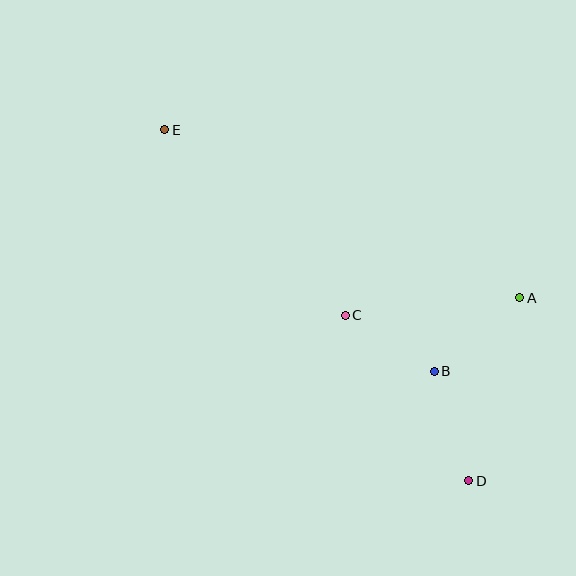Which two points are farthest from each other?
Points D and E are farthest from each other.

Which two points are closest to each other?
Points B and C are closest to each other.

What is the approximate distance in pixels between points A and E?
The distance between A and E is approximately 393 pixels.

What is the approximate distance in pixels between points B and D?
The distance between B and D is approximately 115 pixels.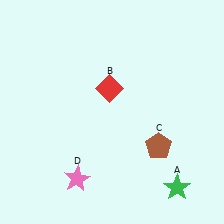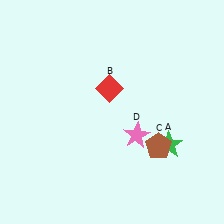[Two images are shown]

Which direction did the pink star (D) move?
The pink star (D) moved right.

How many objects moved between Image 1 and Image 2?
2 objects moved between the two images.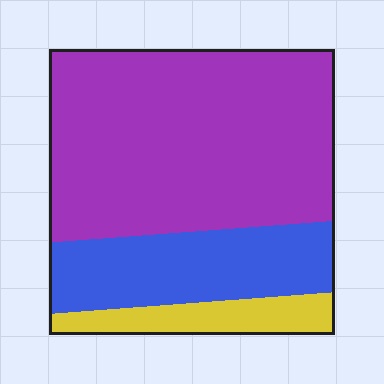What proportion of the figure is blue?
Blue covers 25% of the figure.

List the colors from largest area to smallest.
From largest to smallest: purple, blue, yellow.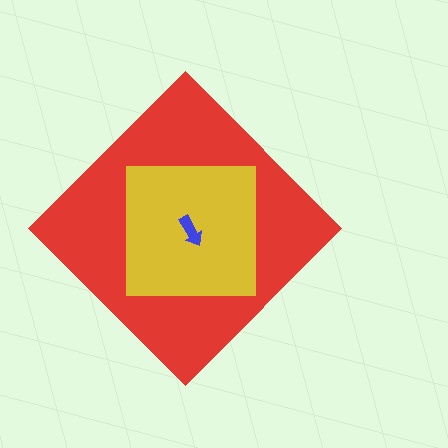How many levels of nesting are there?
3.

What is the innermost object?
The blue arrow.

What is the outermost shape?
The red diamond.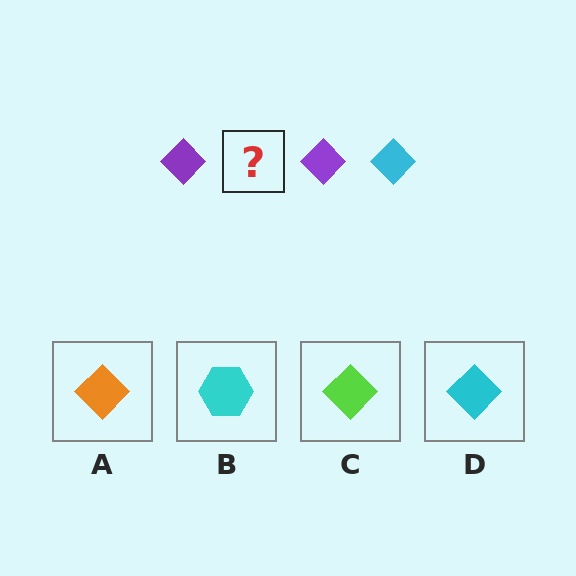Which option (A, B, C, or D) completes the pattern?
D.